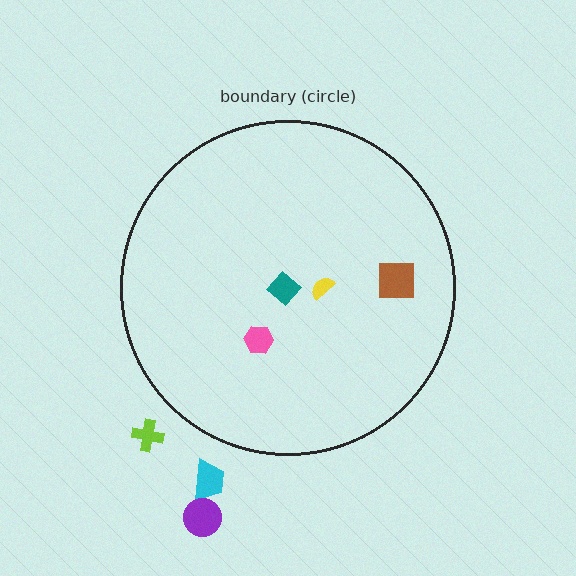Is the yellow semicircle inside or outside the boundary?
Inside.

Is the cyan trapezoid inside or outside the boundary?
Outside.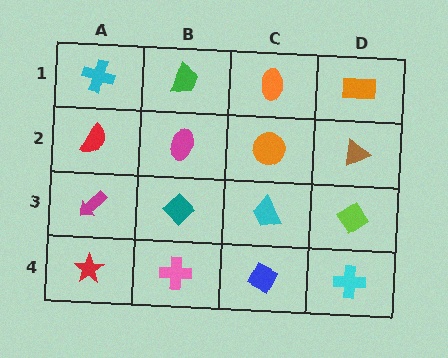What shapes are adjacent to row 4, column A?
A magenta arrow (row 3, column A), a pink cross (row 4, column B).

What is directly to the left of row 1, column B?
A cyan cross.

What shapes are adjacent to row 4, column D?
A lime diamond (row 3, column D), a blue diamond (row 4, column C).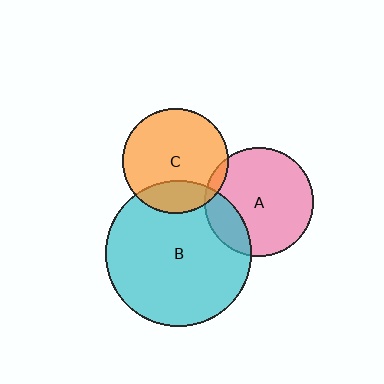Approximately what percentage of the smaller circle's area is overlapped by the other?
Approximately 20%.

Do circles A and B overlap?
Yes.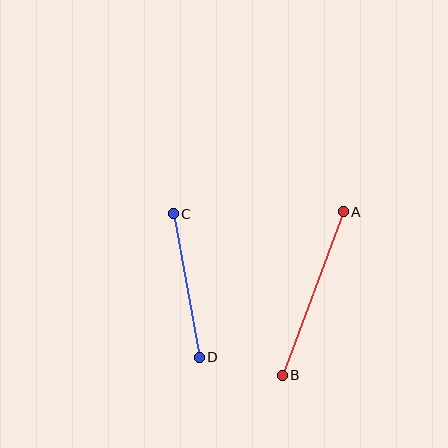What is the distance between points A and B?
The distance is approximately 175 pixels.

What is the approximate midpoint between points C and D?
The midpoint is at approximately (186, 286) pixels.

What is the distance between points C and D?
The distance is approximately 146 pixels.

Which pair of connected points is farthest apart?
Points A and B are farthest apart.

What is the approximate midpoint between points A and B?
The midpoint is at approximately (313, 293) pixels.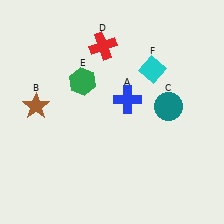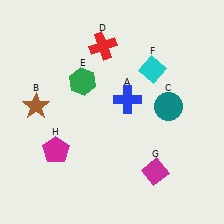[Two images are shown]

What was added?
A magenta diamond (G), a magenta pentagon (H) were added in Image 2.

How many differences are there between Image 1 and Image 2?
There are 2 differences between the two images.